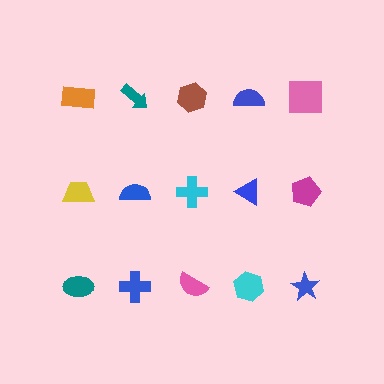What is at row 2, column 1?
A yellow trapezoid.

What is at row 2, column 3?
A cyan cross.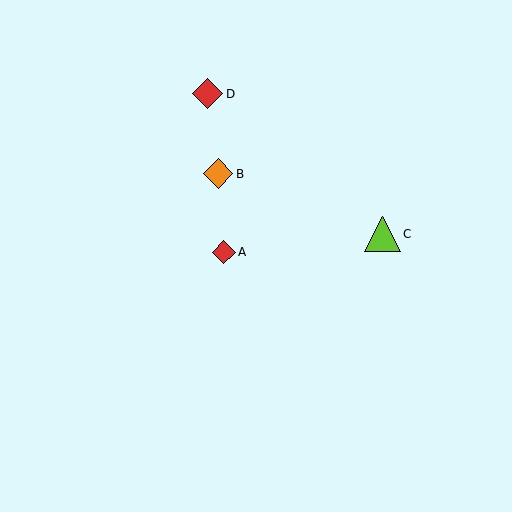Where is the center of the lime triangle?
The center of the lime triangle is at (382, 234).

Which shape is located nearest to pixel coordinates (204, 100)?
The red diamond (labeled D) at (207, 94) is nearest to that location.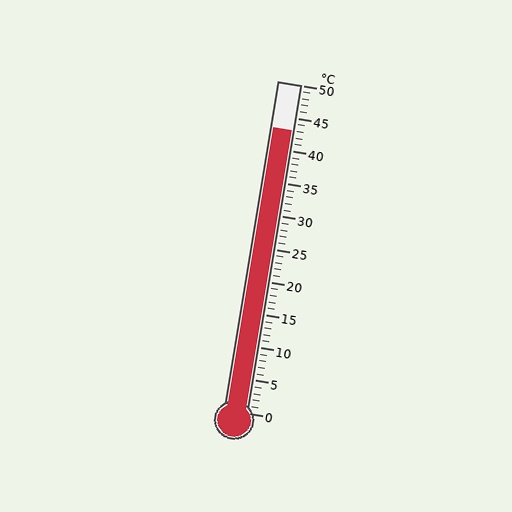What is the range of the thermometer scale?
The thermometer scale ranges from 0°C to 50°C.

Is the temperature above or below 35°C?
The temperature is above 35°C.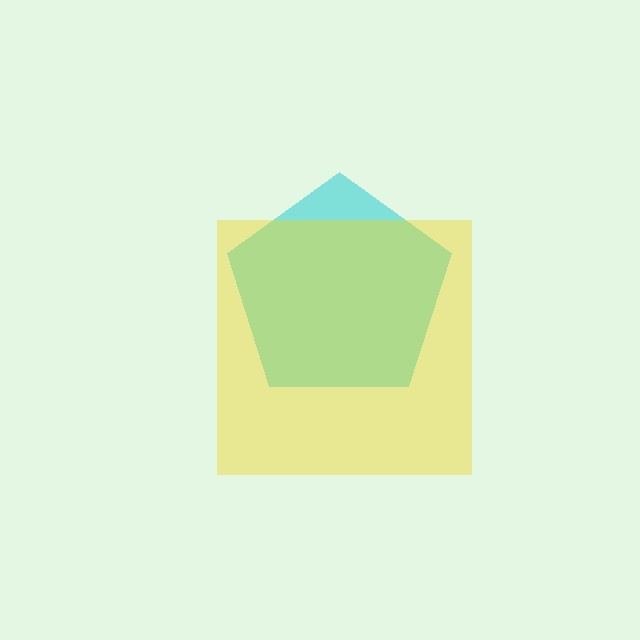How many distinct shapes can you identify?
There are 2 distinct shapes: a cyan pentagon, a yellow square.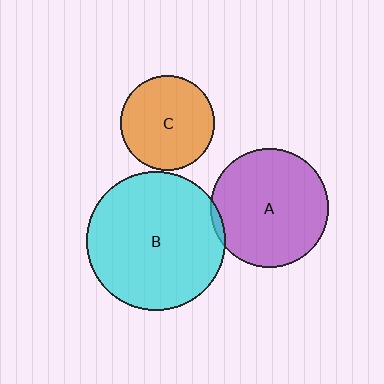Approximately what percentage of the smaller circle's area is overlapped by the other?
Approximately 5%.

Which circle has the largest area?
Circle B (cyan).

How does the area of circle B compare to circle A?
Approximately 1.4 times.